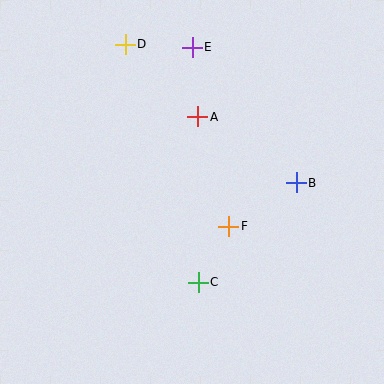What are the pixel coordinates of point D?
Point D is at (125, 44).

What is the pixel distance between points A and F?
The distance between A and F is 114 pixels.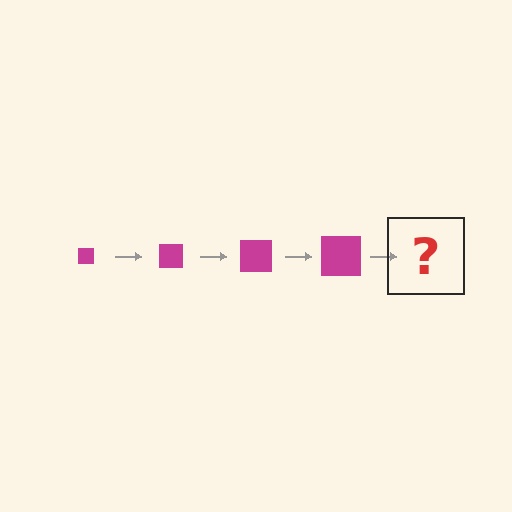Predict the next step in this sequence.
The next step is a magenta square, larger than the previous one.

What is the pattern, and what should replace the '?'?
The pattern is that the square gets progressively larger each step. The '?' should be a magenta square, larger than the previous one.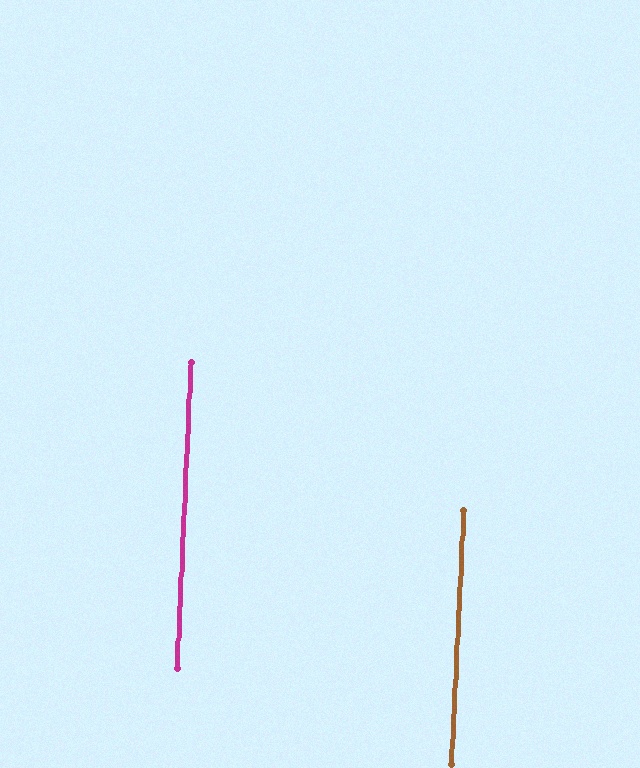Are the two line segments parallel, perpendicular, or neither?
Parallel — their directions differ by only 0.4°.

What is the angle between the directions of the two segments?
Approximately 0 degrees.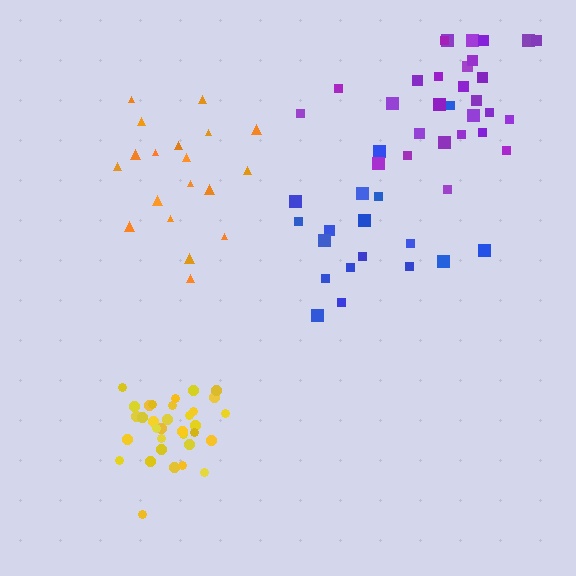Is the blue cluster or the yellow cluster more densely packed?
Yellow.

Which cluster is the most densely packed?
Yellow.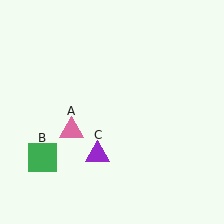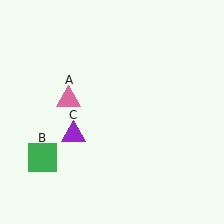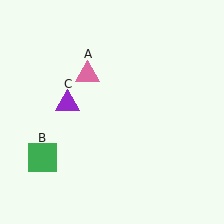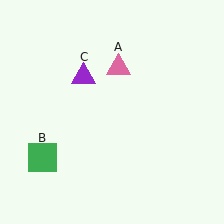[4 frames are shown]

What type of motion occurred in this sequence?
The pink triangle (object A), purple triangle (object C) rotated clockwise around the center of the scene.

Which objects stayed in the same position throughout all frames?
Green square (object B) remained stationary.